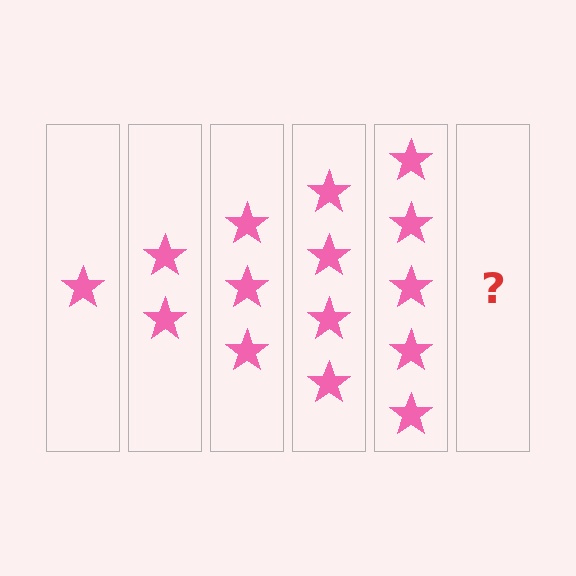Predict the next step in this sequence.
The next step is 6 stars.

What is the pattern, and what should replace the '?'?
The pattern is that each step adds one more star. The '?' should be 6 stars.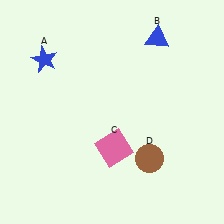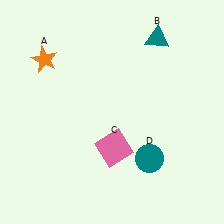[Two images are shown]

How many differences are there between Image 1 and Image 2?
There are 3 differences between the two images.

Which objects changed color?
A changed from blue to orange. B changed from blue to teal. D changed from brown to teal.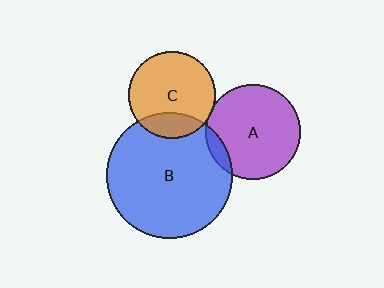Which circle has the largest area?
Circle B (blue).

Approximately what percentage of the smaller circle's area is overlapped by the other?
Approximately 5%.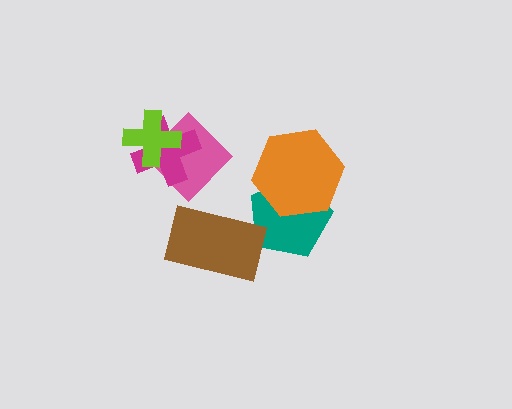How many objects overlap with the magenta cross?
2 objects overlap with the magenta cross.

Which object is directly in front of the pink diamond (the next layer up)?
The magenta cross is directly in front of the pink diamond.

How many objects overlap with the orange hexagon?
1 object overlaps with the orange hexagon.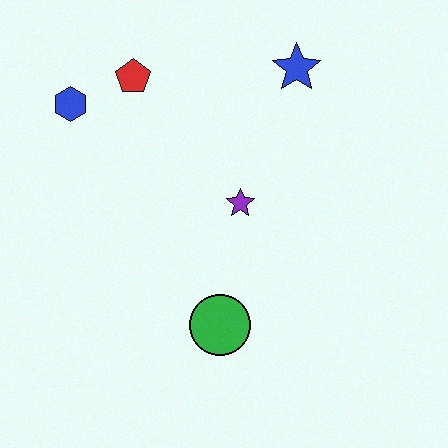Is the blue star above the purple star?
Yes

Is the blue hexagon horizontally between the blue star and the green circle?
No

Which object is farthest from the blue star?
The green circle is farthest from the blue star.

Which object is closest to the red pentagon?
The blue hexagon is closest to the red pentagon.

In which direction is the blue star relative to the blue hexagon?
The blue star is to the right of the blue hexagon.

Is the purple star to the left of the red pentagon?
No